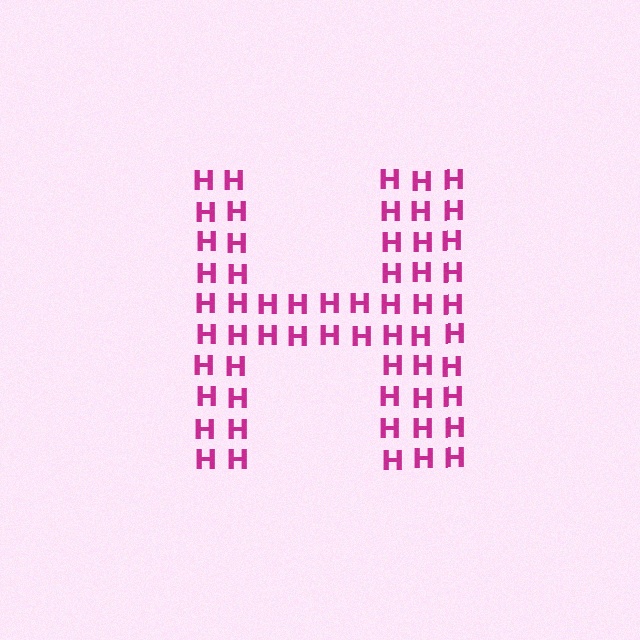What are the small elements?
The small elements are letter H's.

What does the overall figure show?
The overall figure shows the letter H.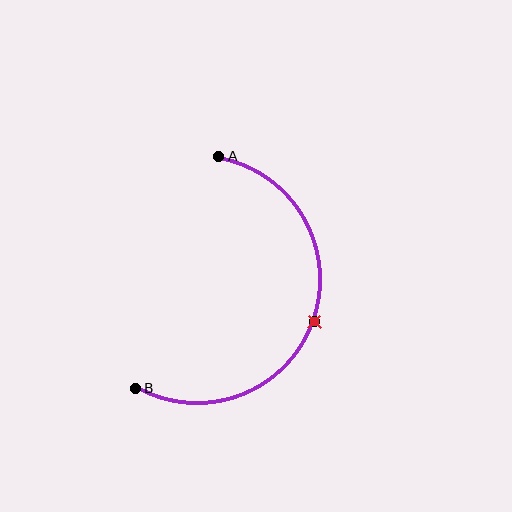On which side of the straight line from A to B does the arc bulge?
The arc bulges to the right of the straight line connecting A and B.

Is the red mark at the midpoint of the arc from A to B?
Yes. The red mark lies on the arc at equal arc-length from both A and B — it is the arc midpoint.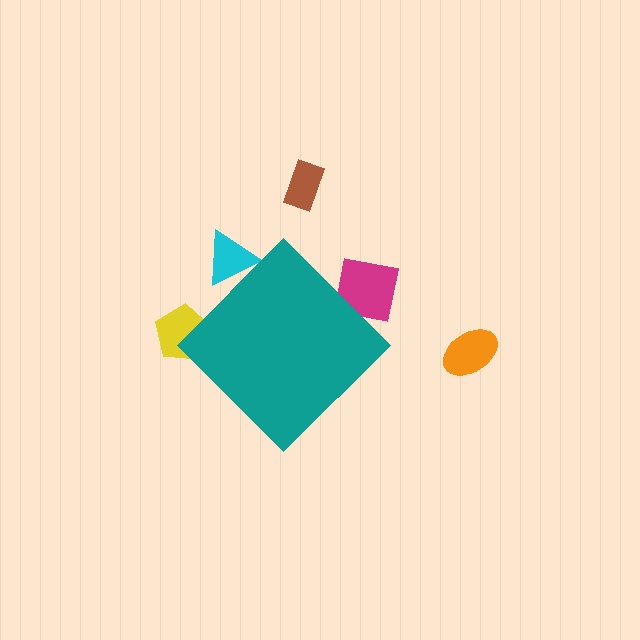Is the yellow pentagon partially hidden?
Yes, the yellow pentagon is partially hidden behind the teal diamond.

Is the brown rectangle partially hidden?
No, the brown rectangle is fully visible.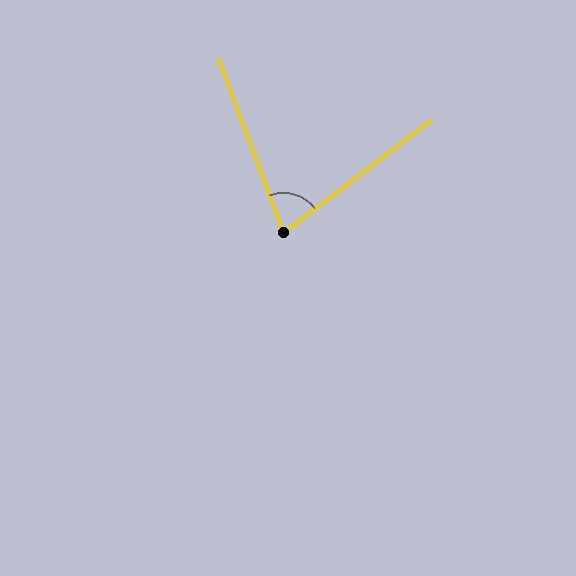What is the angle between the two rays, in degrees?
Approximately 73 degrees.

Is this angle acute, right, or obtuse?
It is acute.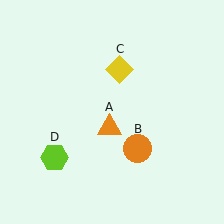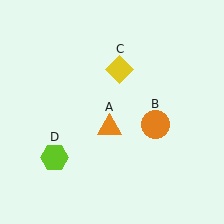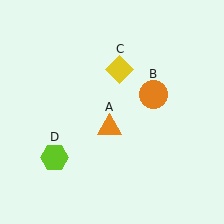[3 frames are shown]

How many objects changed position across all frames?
1 object changed position: orange circle (object B).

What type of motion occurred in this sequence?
The orange circle (object B) rotated counterclockwise around the center of the scene.